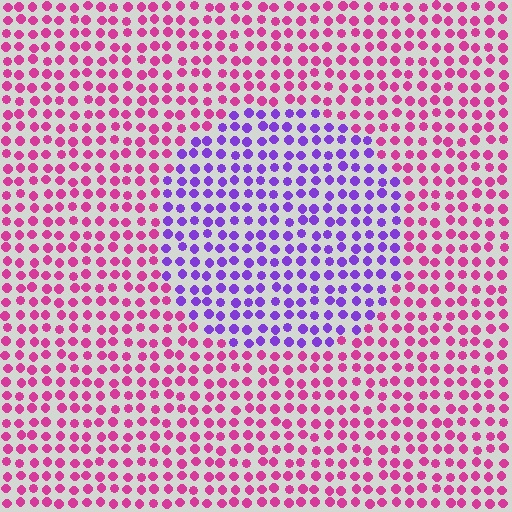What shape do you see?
I see a circle.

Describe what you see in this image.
The image is filled with small magenta elements in a uniform arrangement. A circle-shaped region is visible where the elements are tinted to a slightly different hue, forming a subtle color boundary.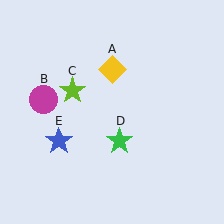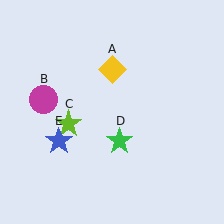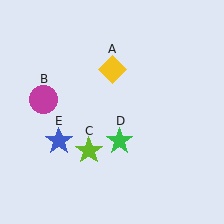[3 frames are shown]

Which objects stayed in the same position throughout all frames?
Yellow diamond (object A) and magenta circle (object B) and green star (object D) and blue star (object E) remained stationary.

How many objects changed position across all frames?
1 object changed position: lime star (object C).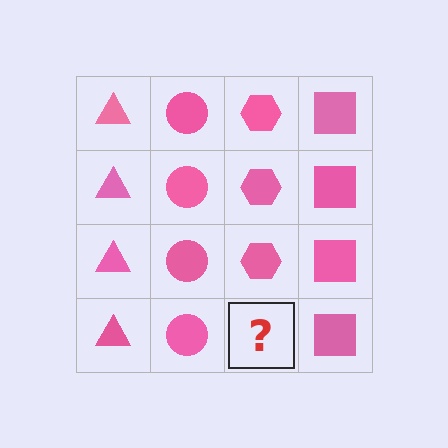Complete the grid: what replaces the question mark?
The question mark should be replaced with a pink hexagon.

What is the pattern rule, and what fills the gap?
The rule is that each column has a consistent shape. The gap should be filled with a pink hexagon.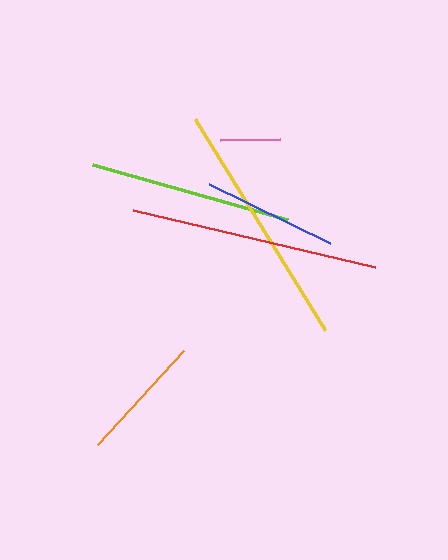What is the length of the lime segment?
The lime segment is approximately 202 pixels long.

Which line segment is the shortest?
The pink line is the shortest at approximately 60 pixels.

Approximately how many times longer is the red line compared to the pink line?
The red line is approximately 4.1 times the length of the pink line.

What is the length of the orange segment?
The orange segment is approximately 127 pixels long.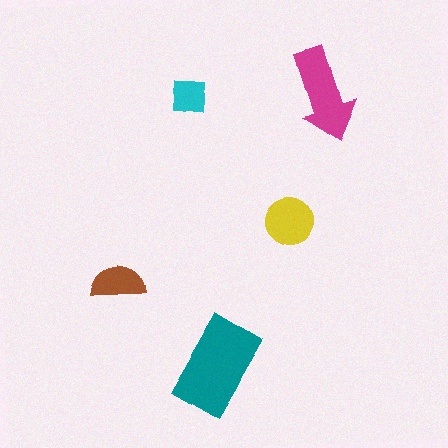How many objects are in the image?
There are 5 objects in the image.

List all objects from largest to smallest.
The teal rectangle, the magenta arrow, the yellow circle, the brown semicircle, the cyan square.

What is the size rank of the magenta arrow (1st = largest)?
2nd.